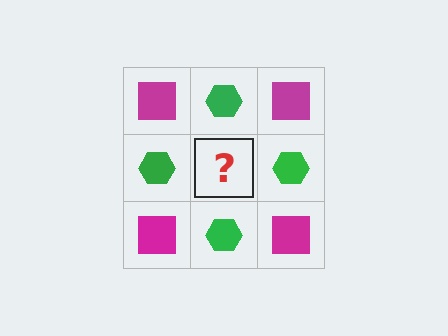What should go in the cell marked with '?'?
The missing cell should contain a magenta square.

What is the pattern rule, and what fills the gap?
The rule is that it alternates magenta square and green hexagon in a checkerboard pattern. The gap should be filled with a magenta square.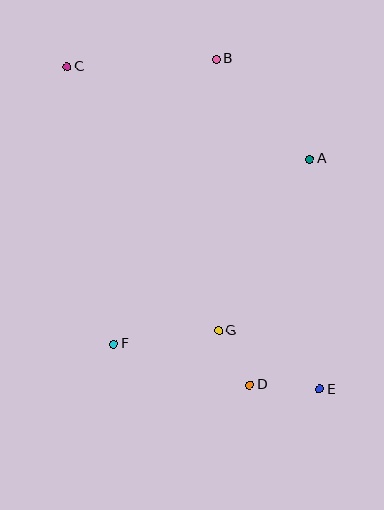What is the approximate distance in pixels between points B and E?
The distance between B and E is approximately 346 pixels.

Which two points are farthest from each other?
Points C and E are farthest from each other.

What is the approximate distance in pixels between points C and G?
The distance between C and G is approximately 304 pixels.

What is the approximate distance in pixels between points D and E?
The distance between D and E is approximately 71 pixels.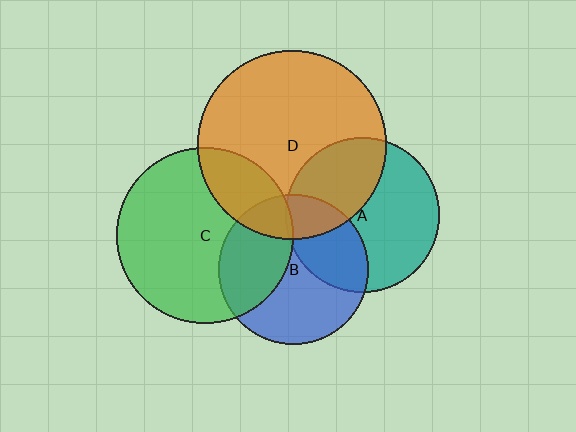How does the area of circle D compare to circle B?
Approximately 1.6 times.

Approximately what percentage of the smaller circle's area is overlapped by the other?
Approximately 5%.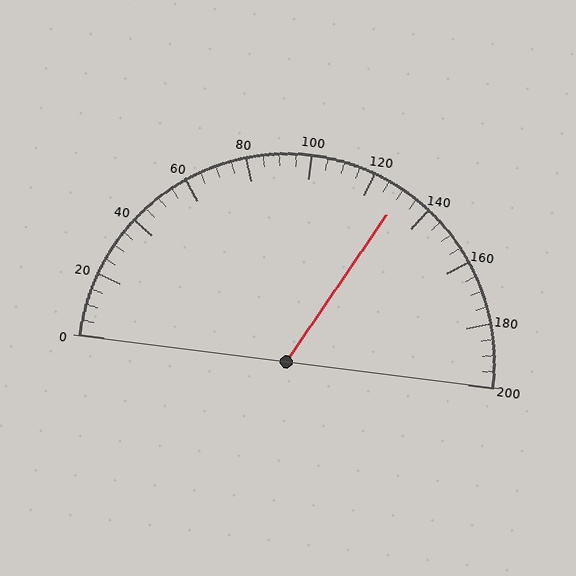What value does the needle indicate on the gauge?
The needle indicates approximately 130.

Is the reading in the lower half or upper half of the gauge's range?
The reading is in the upper half of the range (0 to 200).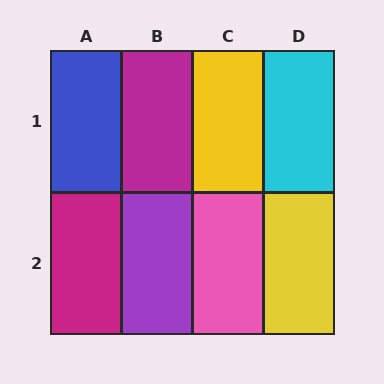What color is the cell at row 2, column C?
Pink.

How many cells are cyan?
1 cell is cyan.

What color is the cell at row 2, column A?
Magenta.